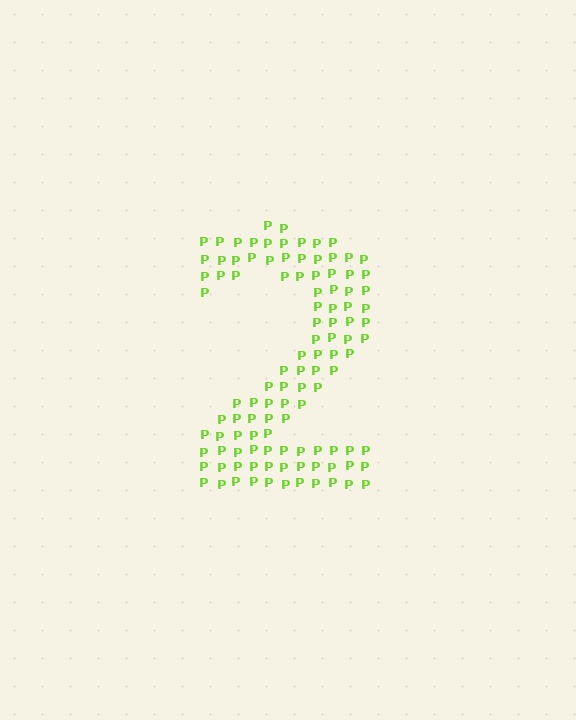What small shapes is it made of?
It is made of small letter P's.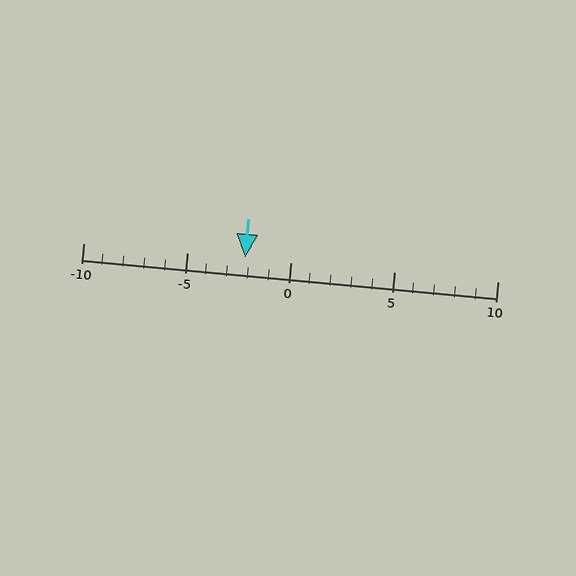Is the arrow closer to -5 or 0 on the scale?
The arrow is closer to 0.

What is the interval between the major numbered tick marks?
The major tick marks are spaced 5 units apart.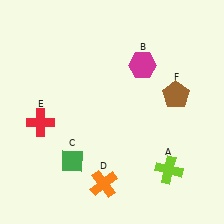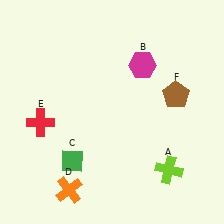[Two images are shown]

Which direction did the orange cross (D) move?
The orange cross (D) moved left.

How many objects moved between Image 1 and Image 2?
1 object moved between the two images.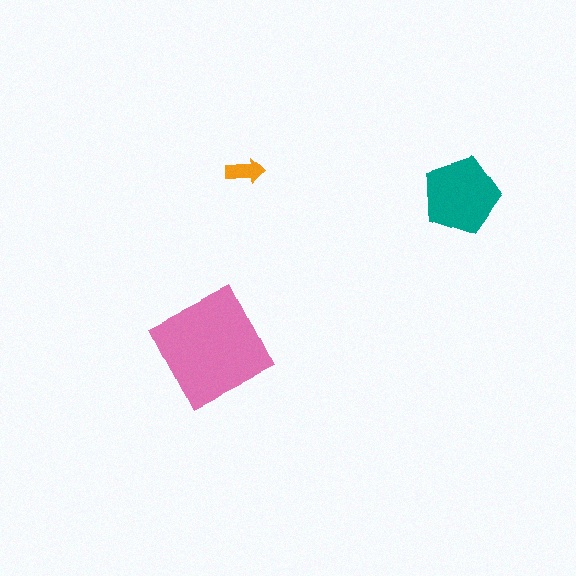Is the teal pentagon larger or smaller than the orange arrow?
Larger.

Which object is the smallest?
The orange arrow.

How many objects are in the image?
There are 3 objects in the image.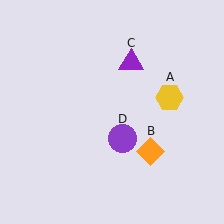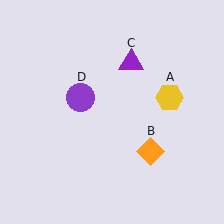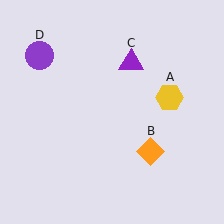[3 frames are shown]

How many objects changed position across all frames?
1 object changed position: purple circle (object D).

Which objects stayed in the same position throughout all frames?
Yellow hexagon (object A) and orange diamond (object B) and purple triangle (object C) remained stationary.